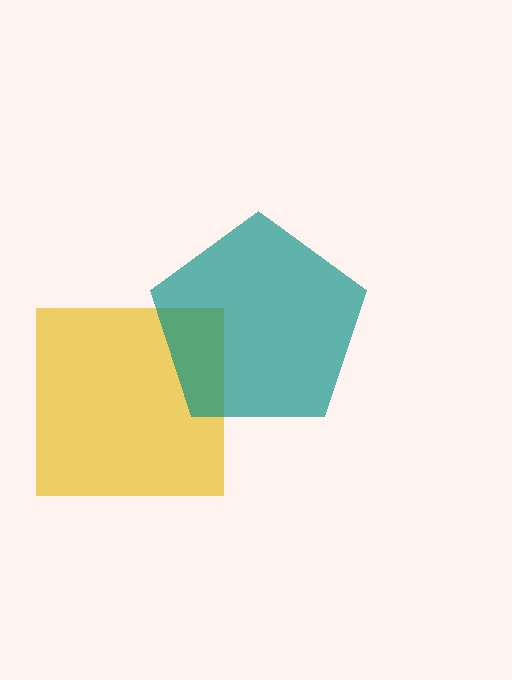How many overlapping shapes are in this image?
There are 2 overlapping shapes in the image.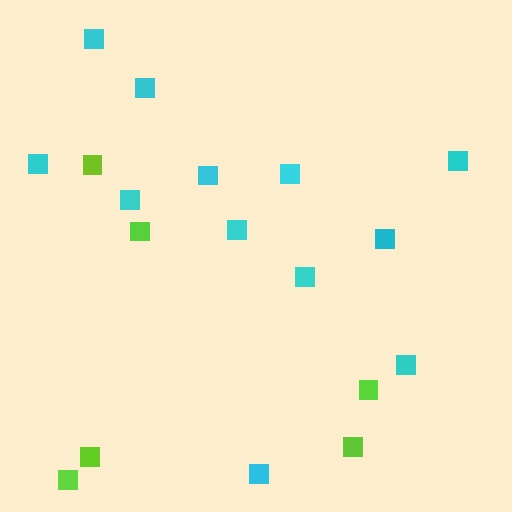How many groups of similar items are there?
There are 2 groups: one group of lime squares (6) and one group of cyan squares (12).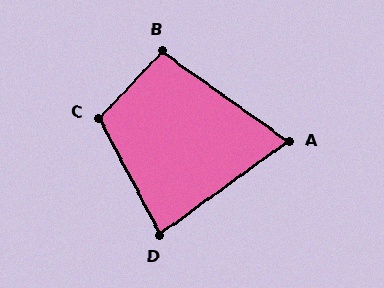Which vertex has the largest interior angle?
C, at approximately 108 degrees.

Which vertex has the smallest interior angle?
A, at approximately 72 degrees.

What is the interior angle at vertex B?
Approximately 98 degrees (obtuse).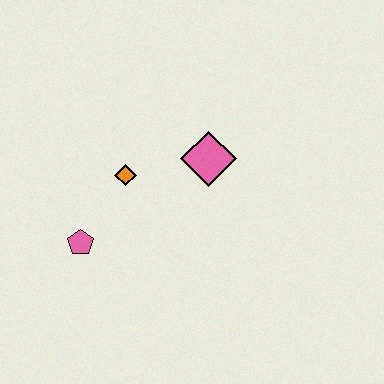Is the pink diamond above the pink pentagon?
Yes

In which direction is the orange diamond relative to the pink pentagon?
The orange diamond is above the pink pentagon.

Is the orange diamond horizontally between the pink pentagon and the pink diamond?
Yes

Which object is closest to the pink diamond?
The orange diamond is closest to the pink diamond.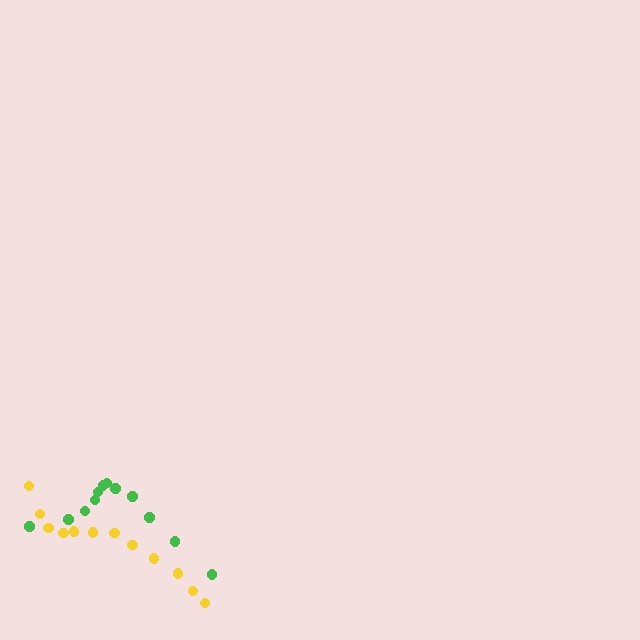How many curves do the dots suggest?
There are 2 distinct paths.